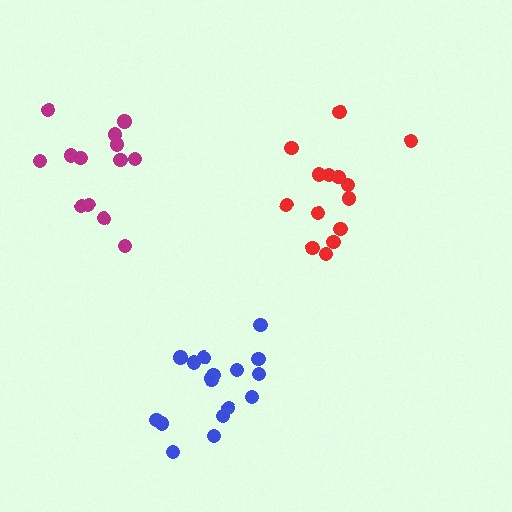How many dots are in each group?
Group 1: 16 dots, Group 2: 14 dots, Group 3: 13 dots (43 total).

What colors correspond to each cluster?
The clusters are colored: blue, red, magenta.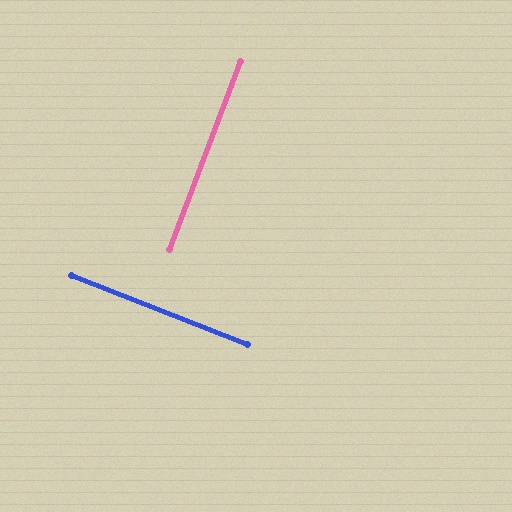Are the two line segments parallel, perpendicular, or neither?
Perpendicular — they meet at approximately 89°.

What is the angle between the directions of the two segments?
Approximately 89 degrees.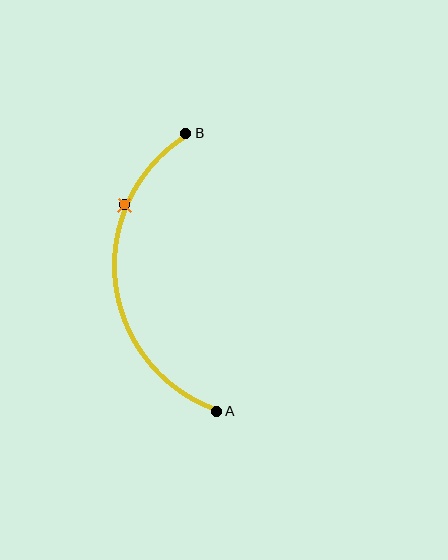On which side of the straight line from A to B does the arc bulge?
The arc bulges to the left of the straight line connecting A and B.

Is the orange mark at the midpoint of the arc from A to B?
No. The orange mark lies on the arc but is closer to endpoint B. The arc midpoint would be at the point on the curve equidistant along the arc from both A and B.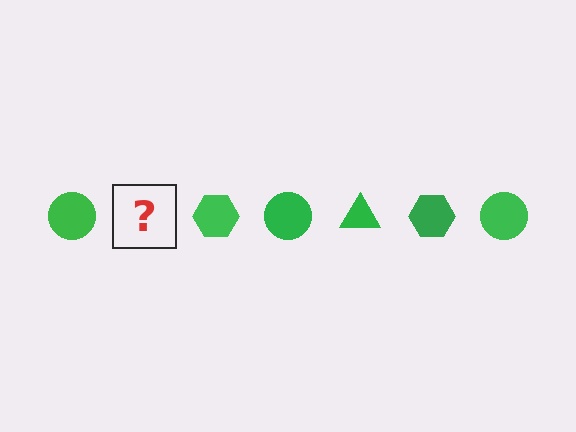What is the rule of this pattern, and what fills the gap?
The rule is that the pattern cycles through circle, triangle, hexagon shapes in green. The gap should be filled with a green triangle.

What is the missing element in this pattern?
The missing element is a green triangle.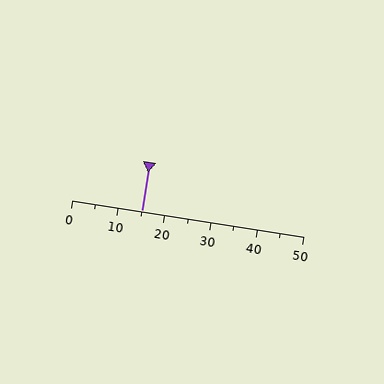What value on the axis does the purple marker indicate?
The marker indicates approximately 15.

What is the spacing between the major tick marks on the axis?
The major ticks are spaced 10 apart.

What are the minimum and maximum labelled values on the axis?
The axis runs from 0 to 50.